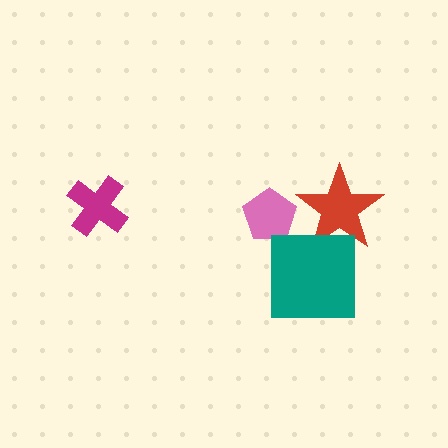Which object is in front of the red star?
The teal square is in front of the red star.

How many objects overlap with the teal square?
1 object overlaps with the teal square.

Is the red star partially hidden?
Yes, it is partially covered by another shape.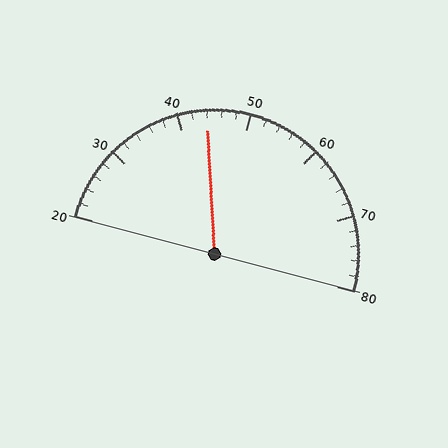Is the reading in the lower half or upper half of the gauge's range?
The reading is in the lower half of the range (20 to 80).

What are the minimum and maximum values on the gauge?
The gauge ranges from 20 to 80.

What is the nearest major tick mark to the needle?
The nearest major tick mark is 40.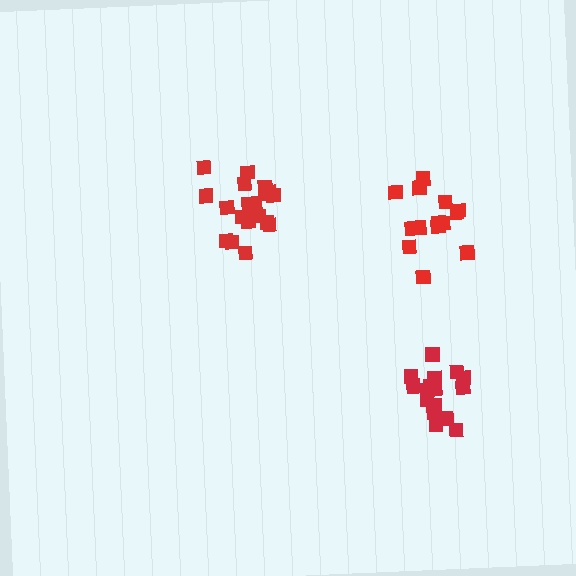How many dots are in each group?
Group 1: 17 dots, Group 2: 15 dots, Group 3: 21 dots (53 total).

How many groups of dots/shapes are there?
There are 3 groups.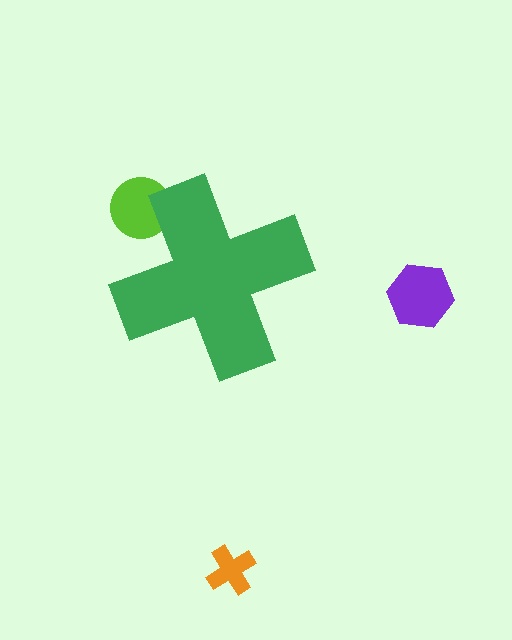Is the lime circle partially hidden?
Yes, the lime circle is partially hidden behind the green cross.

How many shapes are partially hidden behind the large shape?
1 shape is partially hidden.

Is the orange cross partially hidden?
No, the orange cross is fully visible.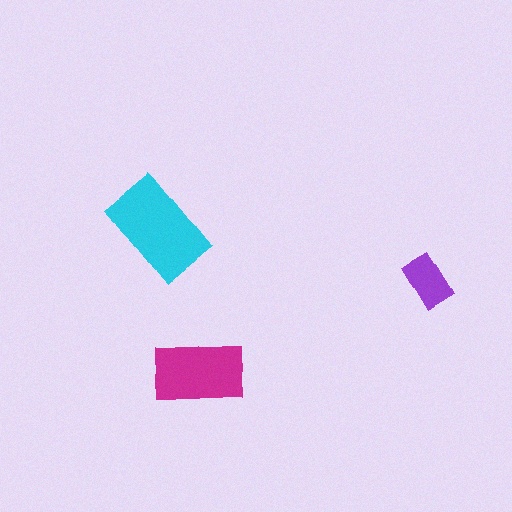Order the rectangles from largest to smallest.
the cyan one, the magenta one, the purple one.